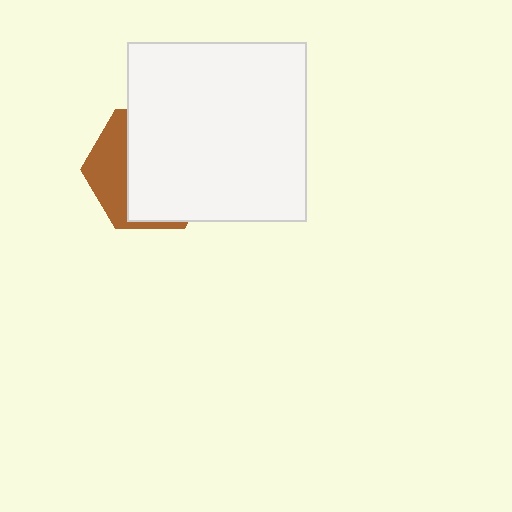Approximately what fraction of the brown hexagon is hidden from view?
Roughly 68% of the brown hexagon is hidden behind the white square.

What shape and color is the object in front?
The object in front is a white square.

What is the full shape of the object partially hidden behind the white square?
The partially hidden object is a brown hexagon.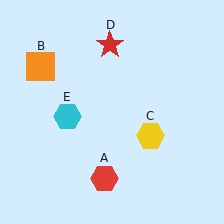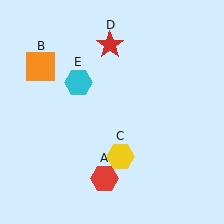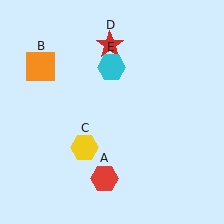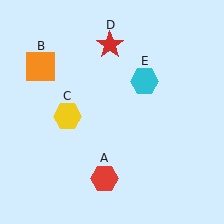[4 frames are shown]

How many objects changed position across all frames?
2 objects changed position: yellow hexagon (object C), cyan hexagon (object E).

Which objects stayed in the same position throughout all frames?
Red hexagon (object A) and orange square (object B) and red star (object D) remained stationary.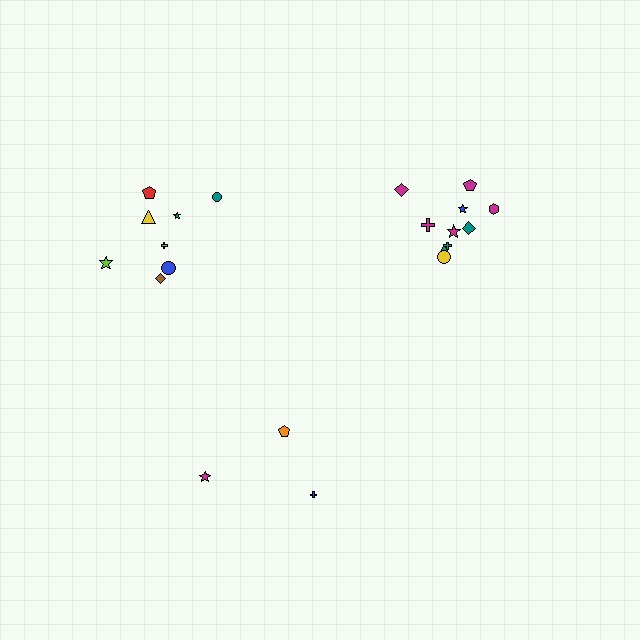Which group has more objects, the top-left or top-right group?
The top-right group.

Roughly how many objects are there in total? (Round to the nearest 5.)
Roughly 20 objects in total.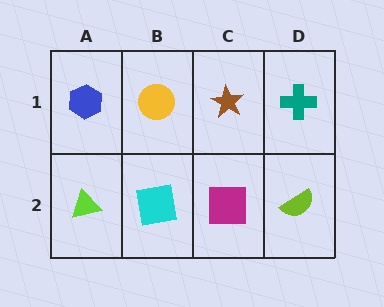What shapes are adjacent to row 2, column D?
A teal cross (row 1, column D), a magenta square (row 2, column C).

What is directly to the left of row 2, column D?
A magenta square.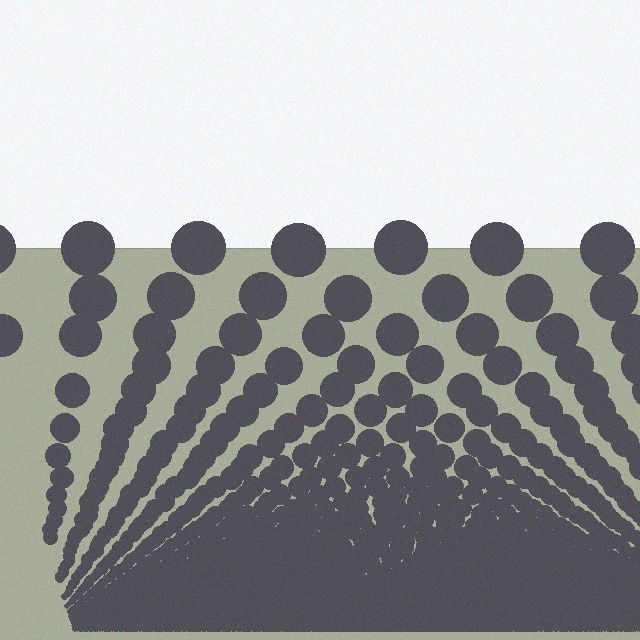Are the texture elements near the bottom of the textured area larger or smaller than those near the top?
Smaller. The gradient is inverted — elements near the bottom are smaller and denser.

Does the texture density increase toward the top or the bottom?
Density increases toward the bottom.